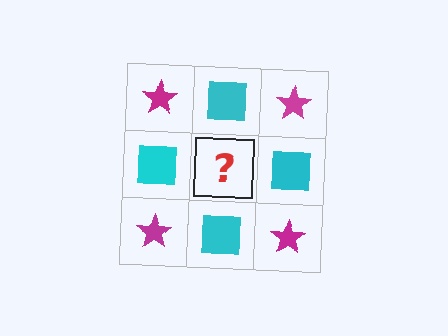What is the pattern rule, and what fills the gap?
The rule is that it alternates magenta star and cyan square in a checkerboard pattern. The gap should be filled with a magenta star.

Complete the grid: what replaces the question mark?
The question mark should be replaced with a magenta star.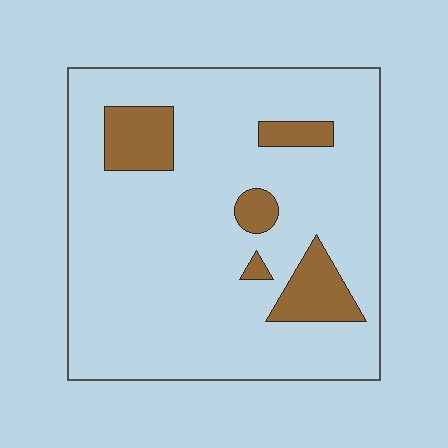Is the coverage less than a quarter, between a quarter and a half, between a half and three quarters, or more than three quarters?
Less than a quarter.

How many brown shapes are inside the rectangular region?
5.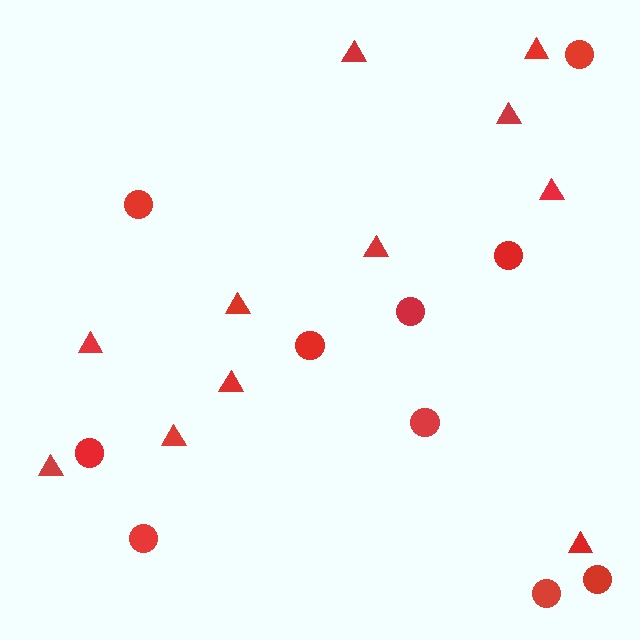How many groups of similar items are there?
There are 2 groups: one group of triangles (11) and one group of circles (10).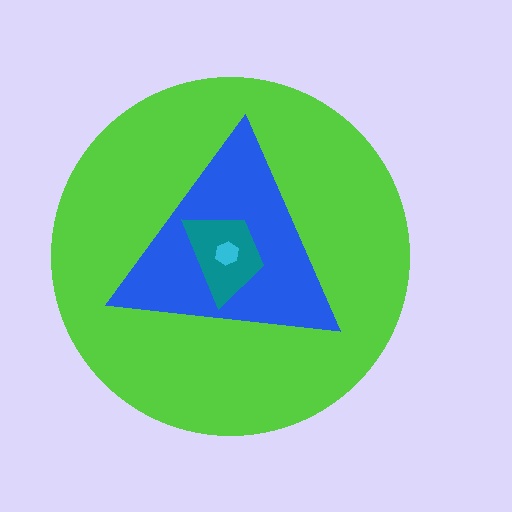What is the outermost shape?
The lime circle.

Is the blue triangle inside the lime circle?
Yes.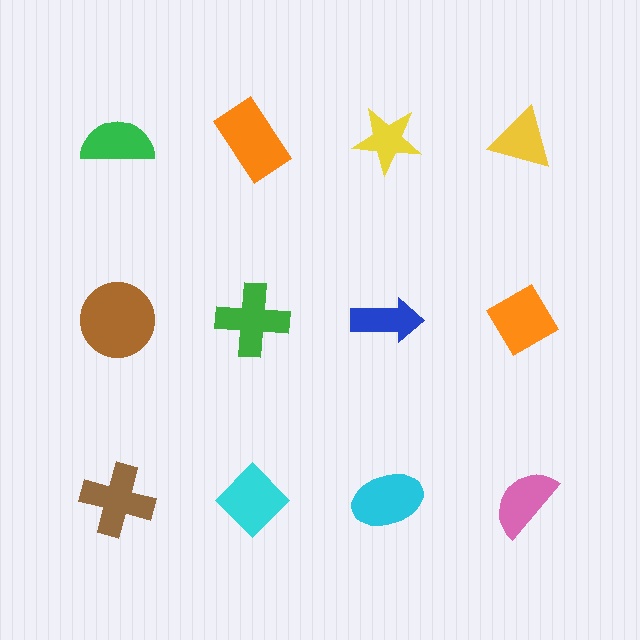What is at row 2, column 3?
A blue arrow.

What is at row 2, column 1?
A brown circle.